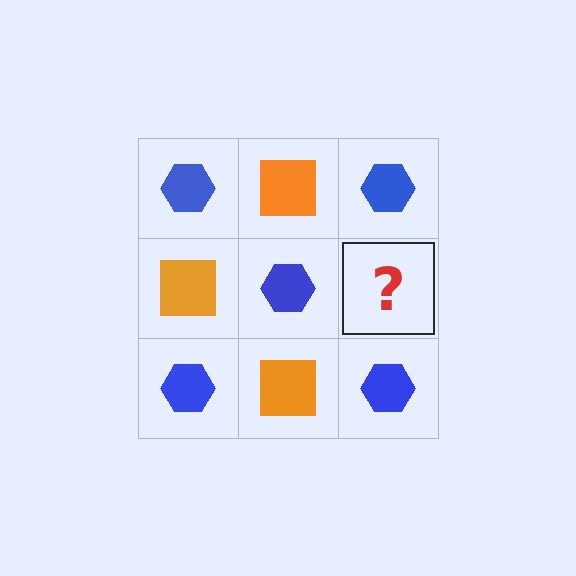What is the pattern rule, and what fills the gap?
The rule is that it alternates blue hexagon and orange square in a checkerboard pattern. The gap should be filled with an orange square.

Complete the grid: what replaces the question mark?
The question mark should be replaced with an orange square.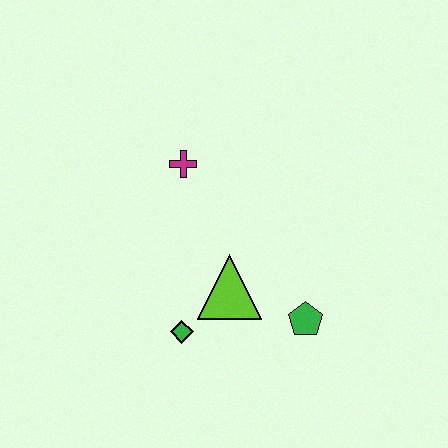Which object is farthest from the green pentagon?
The magenta cross is farthest from the green pentagon.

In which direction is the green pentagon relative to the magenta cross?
The green pentagon is below the magenta cross.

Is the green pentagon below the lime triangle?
Yes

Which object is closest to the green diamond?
The lime triangle is closest to the green diamond.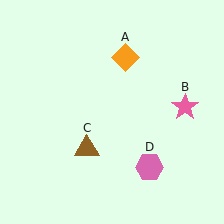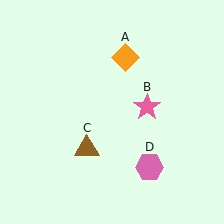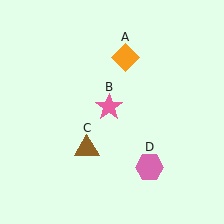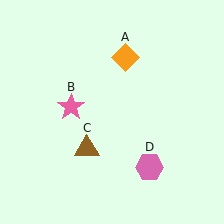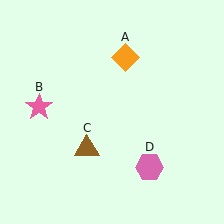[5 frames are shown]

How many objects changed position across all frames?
1 object changed position: pink star (object B).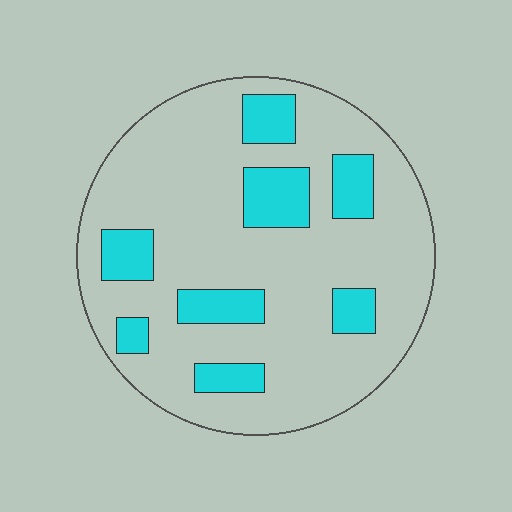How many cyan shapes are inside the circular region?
8.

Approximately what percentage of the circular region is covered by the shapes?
Approximately 20%.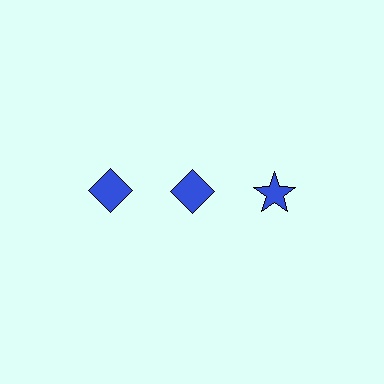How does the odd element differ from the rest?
It has a different shape: star instead of diamond.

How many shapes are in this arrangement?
There are 3 shapes arranged in a grid pattern.